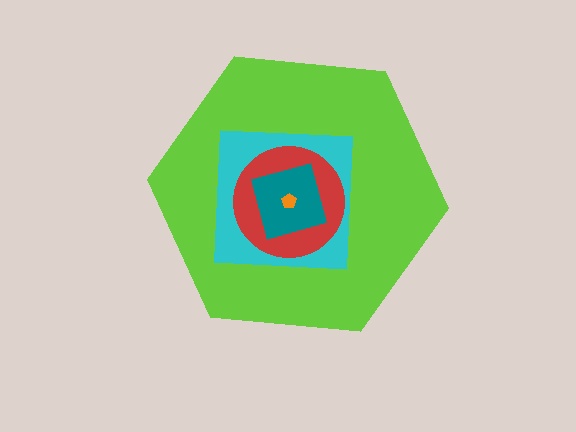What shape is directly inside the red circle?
The teal square.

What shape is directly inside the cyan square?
The red circle.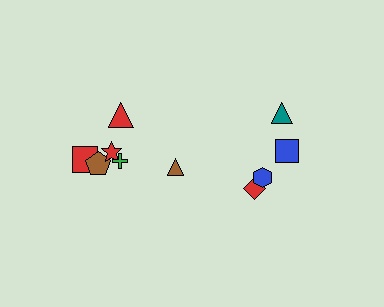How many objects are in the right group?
There are 4 objects.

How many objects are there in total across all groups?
There are 10 objects.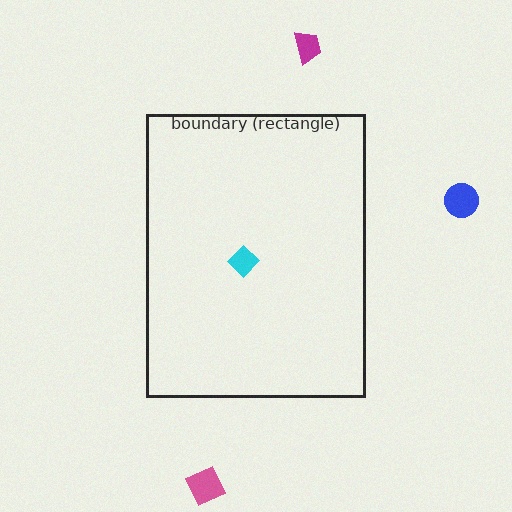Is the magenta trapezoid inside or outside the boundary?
Outside.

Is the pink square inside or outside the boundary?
Outside.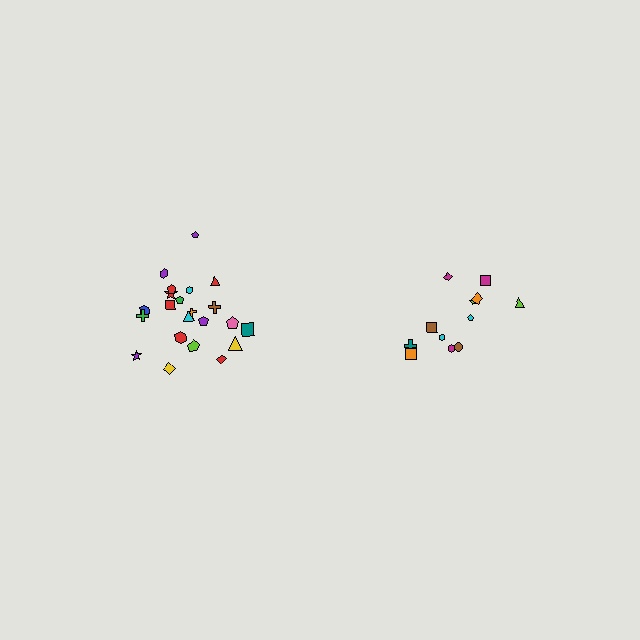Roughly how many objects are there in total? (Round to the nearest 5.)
Roughly 35 objects in total.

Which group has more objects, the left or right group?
The left group.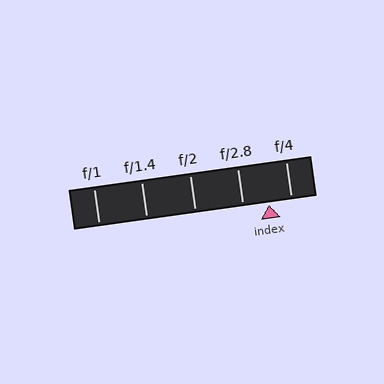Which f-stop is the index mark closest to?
The index mark is closest to f/4.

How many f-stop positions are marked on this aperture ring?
There are 5 f-stop positions marked.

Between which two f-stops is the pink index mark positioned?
The index mark is between f/2.8 and f/4.